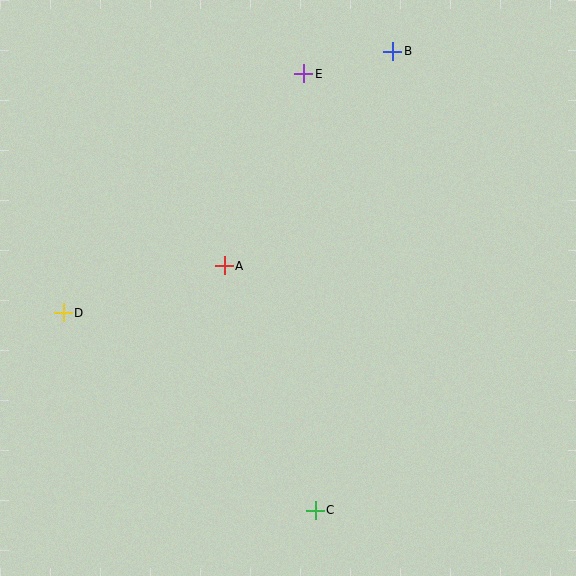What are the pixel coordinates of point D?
Point D is at (63, 313).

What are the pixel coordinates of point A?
Point A is at (224, 266).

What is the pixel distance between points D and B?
The distance between D and B is 421 pixels.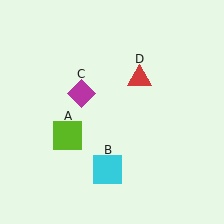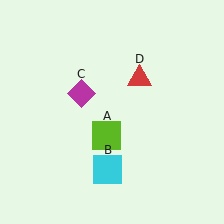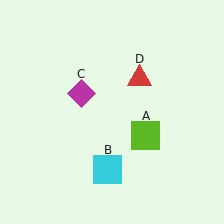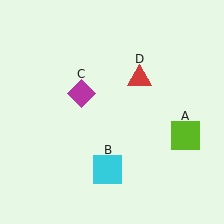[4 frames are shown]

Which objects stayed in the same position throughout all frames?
Cyan square (object B) and magenta diamond (object C) and red triangle (object D) remained stationary.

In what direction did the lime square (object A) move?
The lime square (object A) moved right.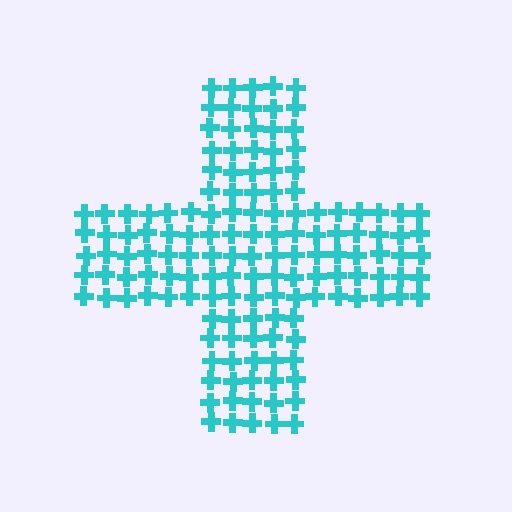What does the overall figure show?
The overall figure shows a cross.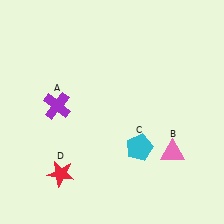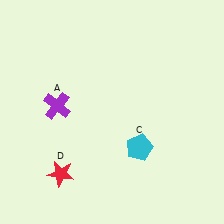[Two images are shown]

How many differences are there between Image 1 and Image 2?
There is 1 difference between the two images.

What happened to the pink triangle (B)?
The pink triangle (B) was removed in Image 2. It was in the bottom-right area of Image 1.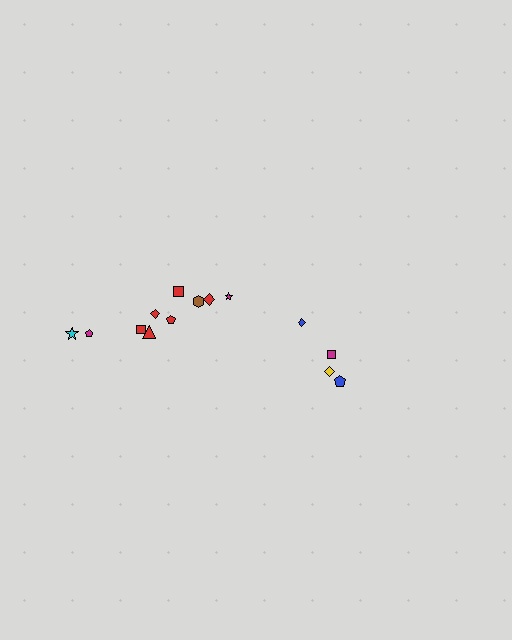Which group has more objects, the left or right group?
The left group.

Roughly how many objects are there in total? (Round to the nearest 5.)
Roughly 15 objects in total.